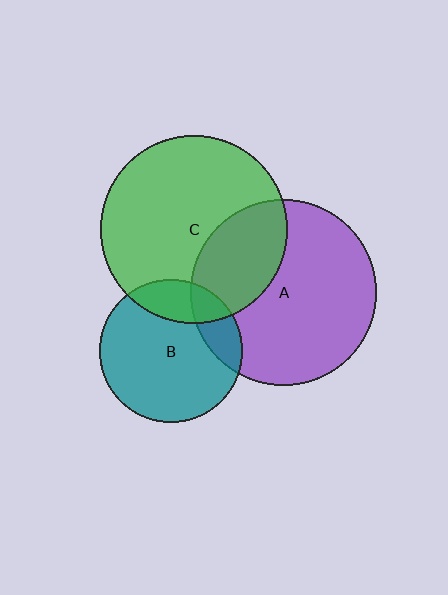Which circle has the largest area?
Circle C (green).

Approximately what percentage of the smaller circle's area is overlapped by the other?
Approximately 15%.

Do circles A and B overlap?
Yes.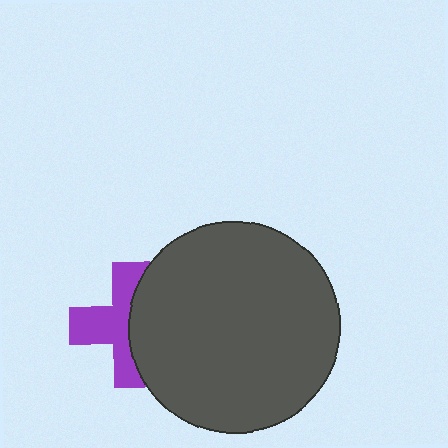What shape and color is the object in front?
The object in front is a dark gray circle.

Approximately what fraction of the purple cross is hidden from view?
Roughly 46% of the purple cross is hidden behind the dark gray circle.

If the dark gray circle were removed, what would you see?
You would see the complete purple cross.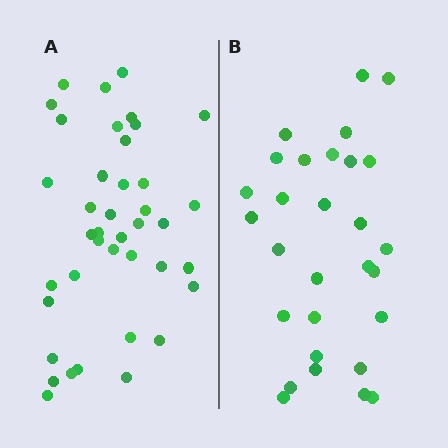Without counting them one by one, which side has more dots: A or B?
Region A (the left region) has more dots.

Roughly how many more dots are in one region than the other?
Region A has roughly 12 or so more dots than region B.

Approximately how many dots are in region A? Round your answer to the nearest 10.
About 40 dots.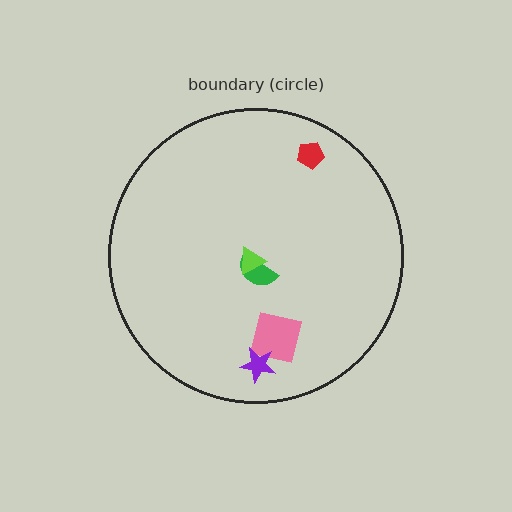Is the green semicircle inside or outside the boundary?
Inside.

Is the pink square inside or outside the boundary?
Inside.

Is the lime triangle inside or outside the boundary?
Inside.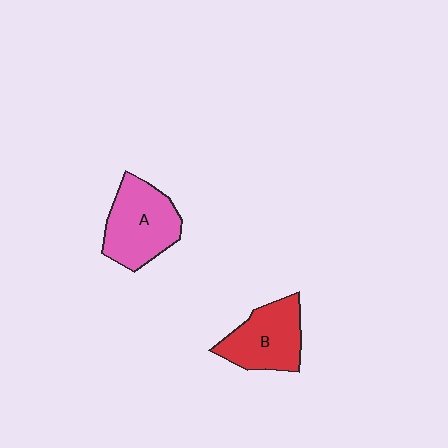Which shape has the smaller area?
Shape B (red).